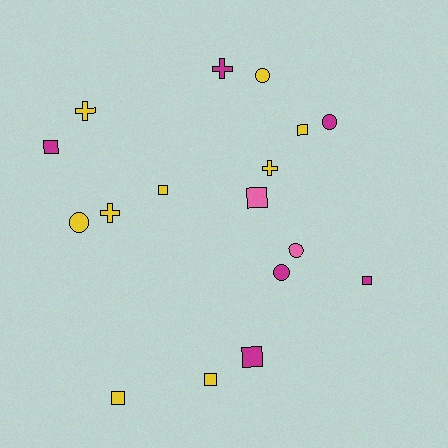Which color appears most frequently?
Yellow, with 9 objects.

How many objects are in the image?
There are 17 objects.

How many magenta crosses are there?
There is 1 magenta cross.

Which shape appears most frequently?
Square, with 8 objects.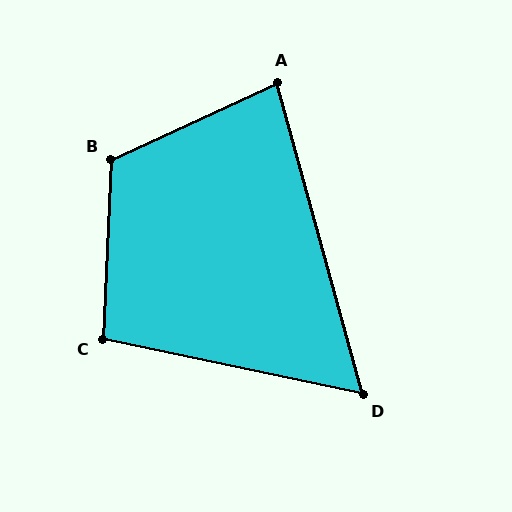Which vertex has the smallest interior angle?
D, at approximately 63 degrees.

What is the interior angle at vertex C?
Approximately 99 degrees (obtuse).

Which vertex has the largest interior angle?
B, at approximately 117 degrees.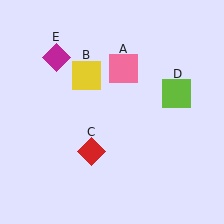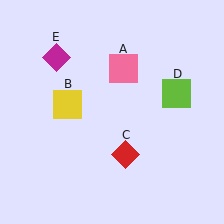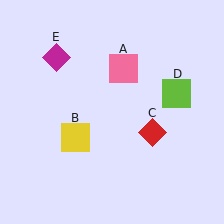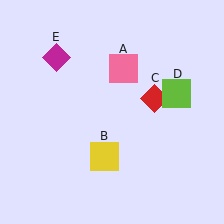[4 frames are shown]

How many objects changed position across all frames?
2 objects changed position: yellow square (object B), red diamond (object C).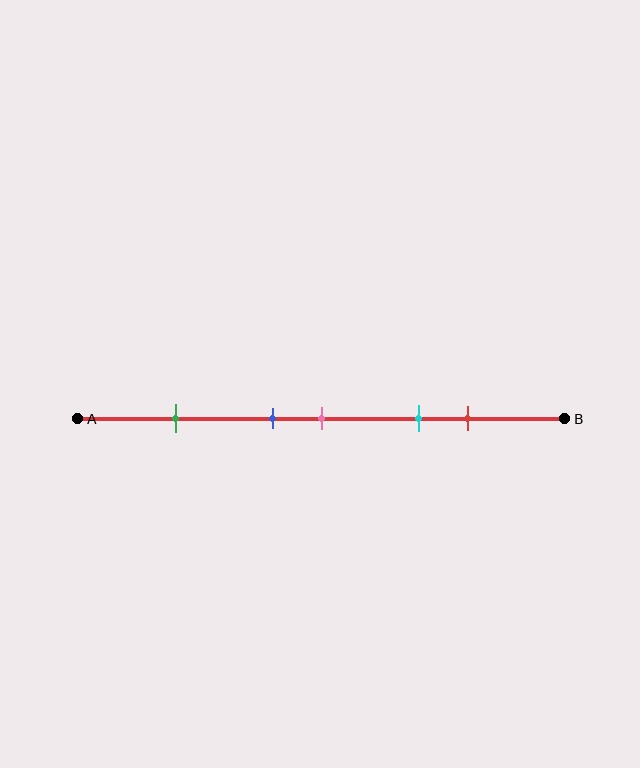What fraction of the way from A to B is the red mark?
The red mark is approximately 80% (0.8) of the way from A to B.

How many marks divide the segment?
There are 5 marks dividing the segment.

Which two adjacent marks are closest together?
The blue and pink marks are the closest adjacent pair.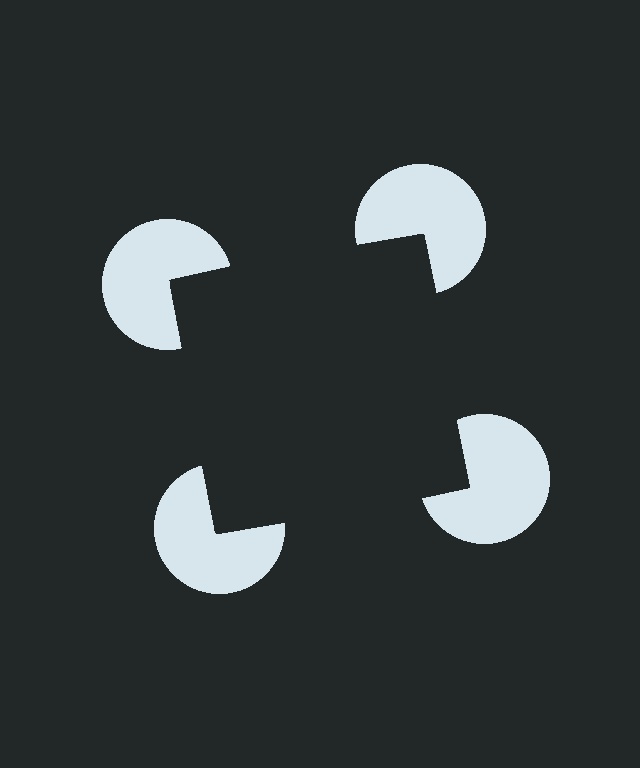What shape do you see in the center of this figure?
An illusory square — its edges are inferred from the aligned wedge cuts in the pac-man discs, not physically drawn.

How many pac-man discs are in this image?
There are 4 — one at each vertex of the illusory square.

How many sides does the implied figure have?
4 sides.